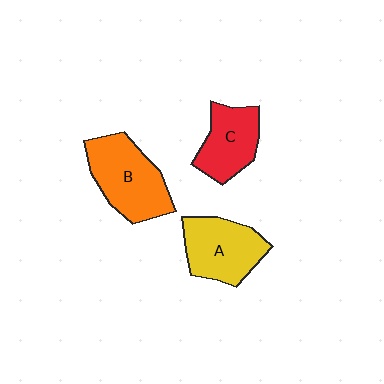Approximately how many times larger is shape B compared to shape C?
Approximately 1.4 times.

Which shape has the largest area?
Shape B (orange).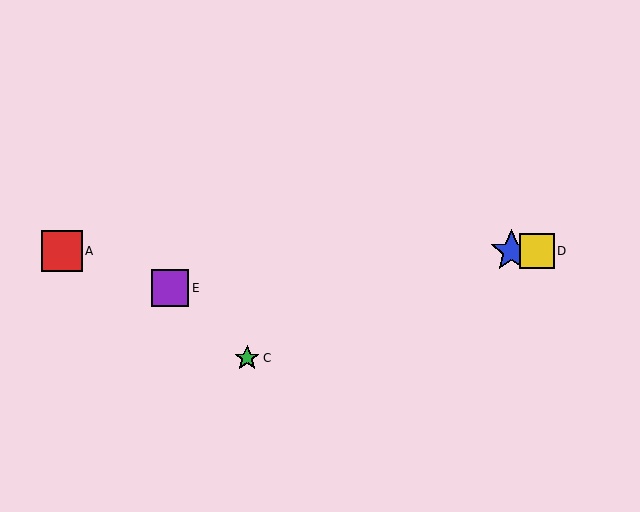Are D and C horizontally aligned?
No, D is at y≈251 and C is at y≈358.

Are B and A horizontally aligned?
Yes, both are at y≈251.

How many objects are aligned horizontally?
3 objects (A, B, D) are aligned horizontally.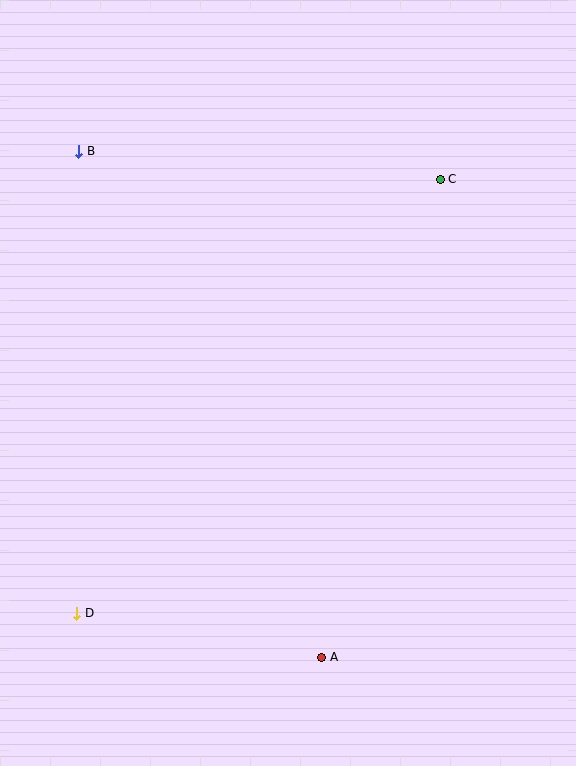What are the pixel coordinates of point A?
Point A is at (322, 657).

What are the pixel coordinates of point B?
Point B is at (79, 151).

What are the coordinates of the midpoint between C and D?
The midpoint between C and D is at (259, 396).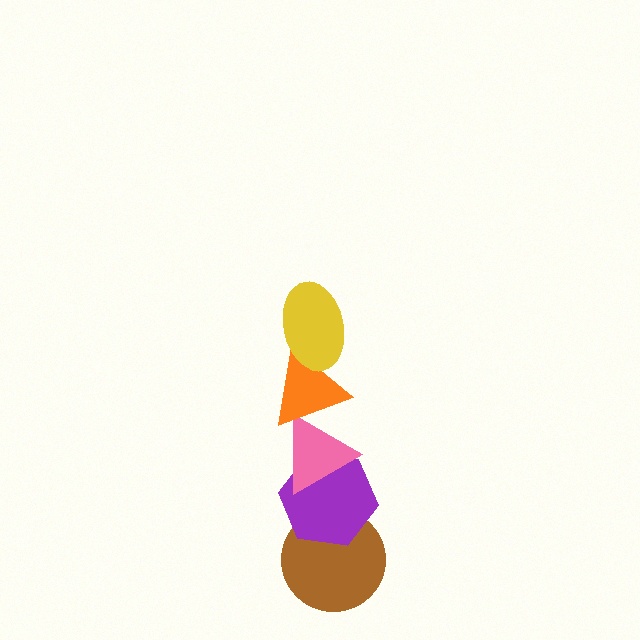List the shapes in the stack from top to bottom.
From top to bottom: the yellow ellipse, the orange triangle, the pink triangle, the purple hexagon, the brown circle.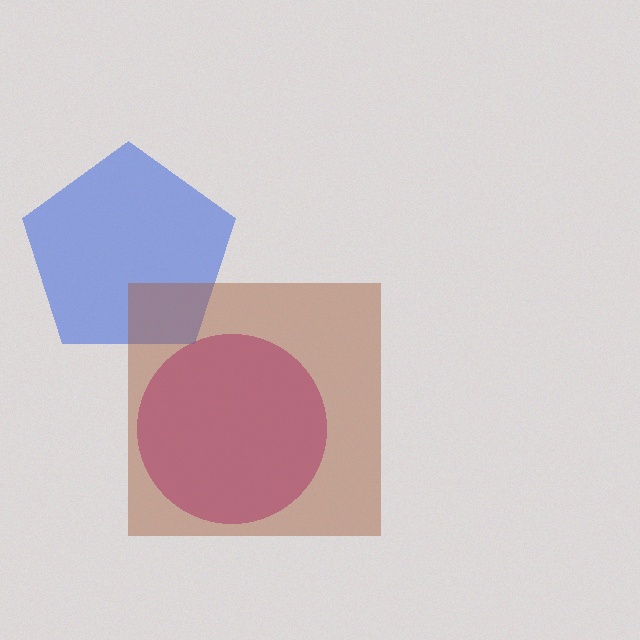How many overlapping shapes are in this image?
There are 3 overlapping shapes in the image.